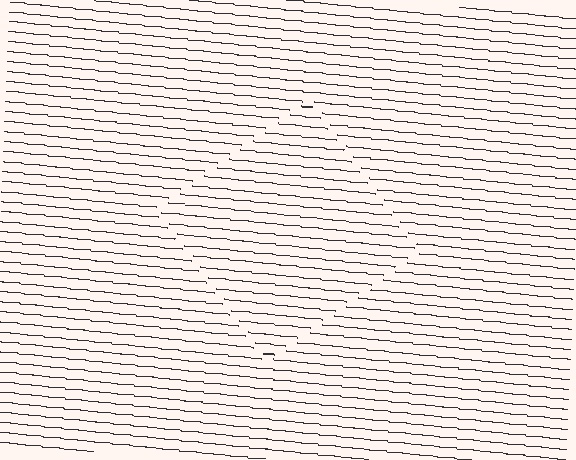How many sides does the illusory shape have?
4 sides — the line-ends trace a square.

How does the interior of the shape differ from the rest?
The interior of the shape contains the same grating, shifted by half a period — the contour is defined by the phase discontinuity where line-ends from the inner and outer gratings abut.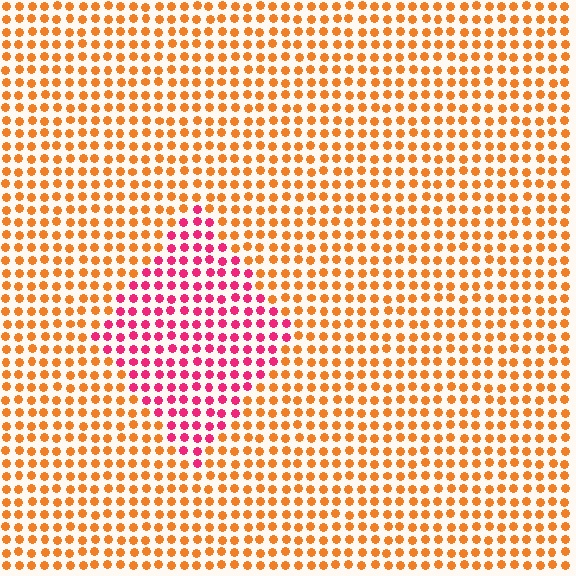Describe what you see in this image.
The image is filled with small orange elements in a uniform arrangement. A diamond-shaped region is visible where the elements are tinted to a slightly different hue, forming a subtle color boundary.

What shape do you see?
I see a diamond.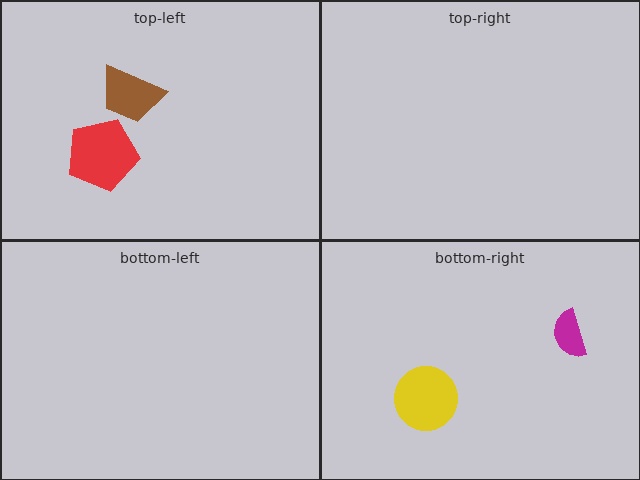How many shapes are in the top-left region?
2.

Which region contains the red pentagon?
The top-left region.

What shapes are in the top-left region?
The brown trapezoid, the red pentagon.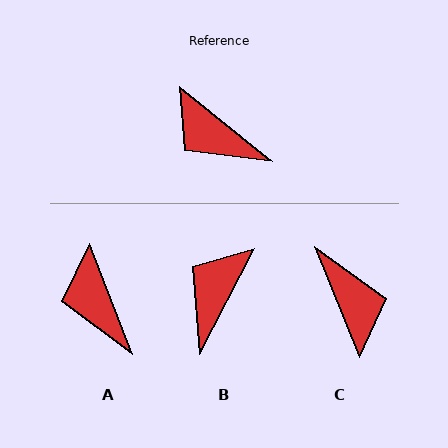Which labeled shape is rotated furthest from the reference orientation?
C, about 151 degrees away.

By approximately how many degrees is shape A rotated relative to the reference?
Approximately 30 degrees clockwise.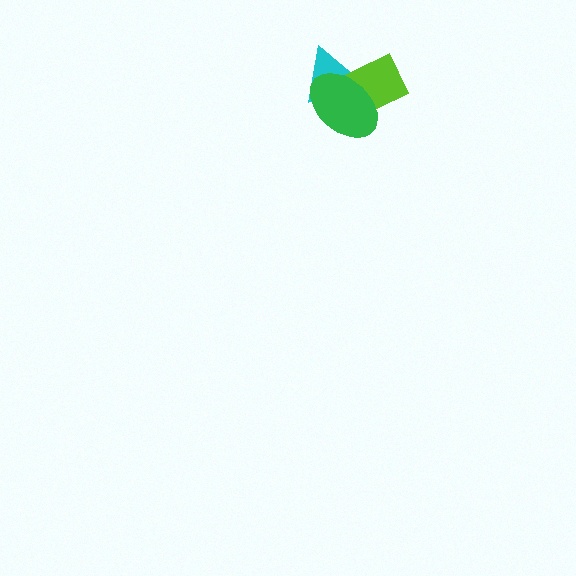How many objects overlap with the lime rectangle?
2 objects overlap with the lime rectangle.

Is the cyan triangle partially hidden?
Yes, it is partially covered by another shape.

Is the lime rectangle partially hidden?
Yes, it is partially covered by another shape.